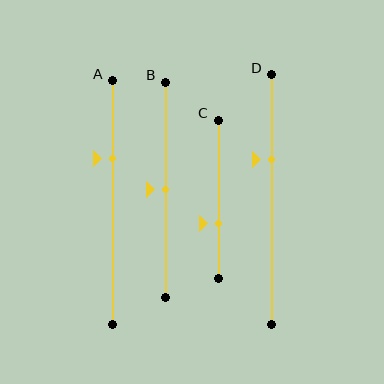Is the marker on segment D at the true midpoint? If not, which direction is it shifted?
No, the marker on segment D is shifted upward by about 16% of the segment length.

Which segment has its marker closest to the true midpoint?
Segment B has its marker closest to the true midpoint.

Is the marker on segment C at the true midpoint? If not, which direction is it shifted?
No, the marker on segment C is shifted downward by about 15% of the segment length.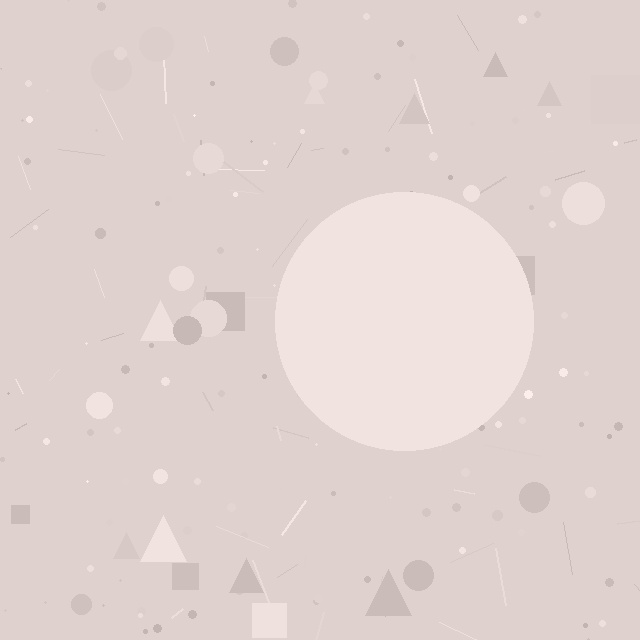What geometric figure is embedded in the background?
A circle is embedded in the background.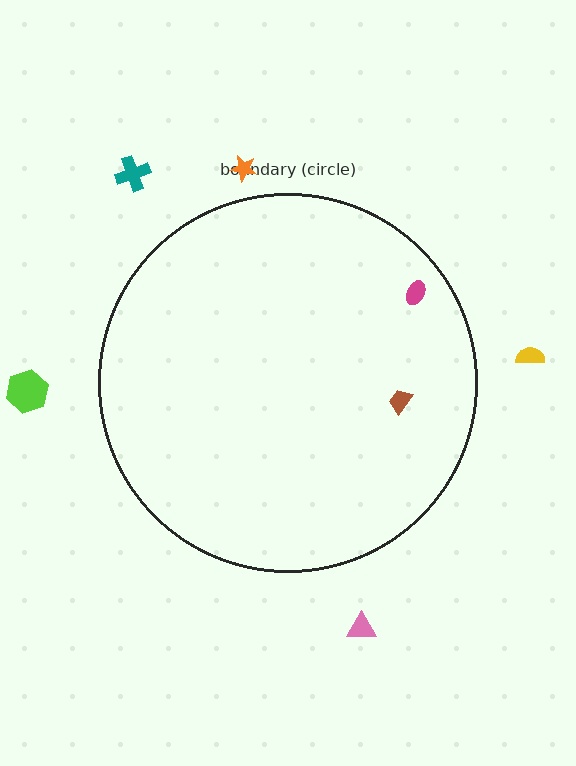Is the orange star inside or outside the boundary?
Outside.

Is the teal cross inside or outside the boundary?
Outside.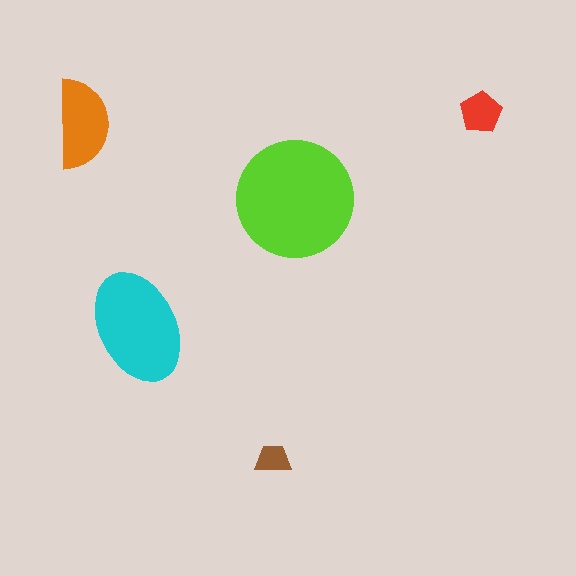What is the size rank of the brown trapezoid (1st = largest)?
5th.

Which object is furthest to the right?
The red pentagon is rightmost.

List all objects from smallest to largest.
The brown trapezoid, the red pentagon, the orange semicircle, the cyan ellipse, the lime circle.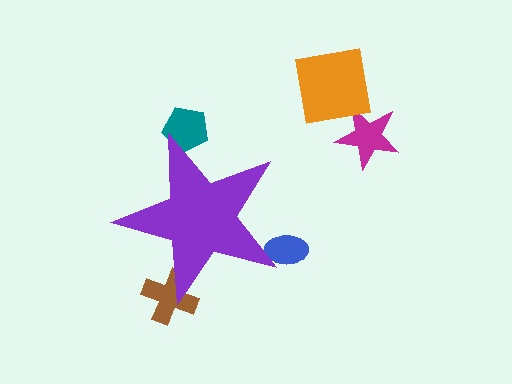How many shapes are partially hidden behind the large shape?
3 shapes are partially hidden.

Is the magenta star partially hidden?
No, the magenta star is fully visible.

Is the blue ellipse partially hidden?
Yes, the blue ellipse is partially hidden behind the purple star.